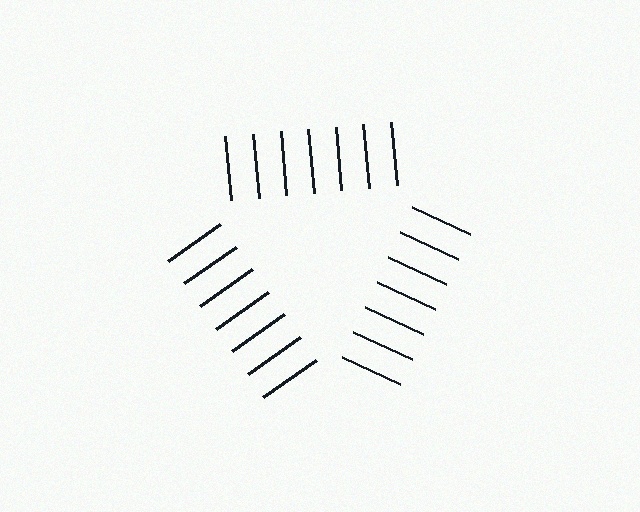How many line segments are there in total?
21 — 7 along each of the 3 edges.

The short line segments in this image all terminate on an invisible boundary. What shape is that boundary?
An illusory triangle — the line segments terminate on its edges but no continuous stroke is drawn.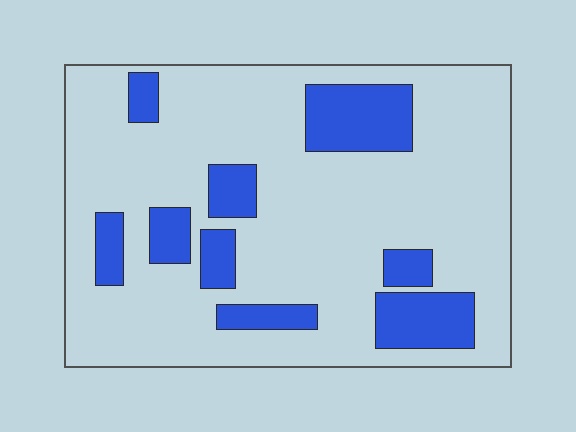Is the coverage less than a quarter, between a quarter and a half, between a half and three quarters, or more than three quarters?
Less than a quarter.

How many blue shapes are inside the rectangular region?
9.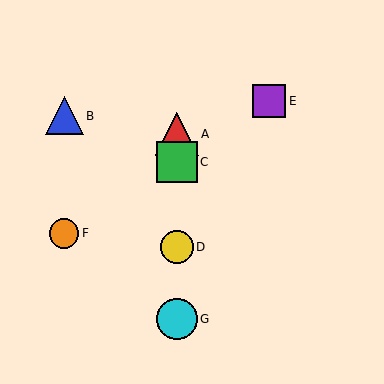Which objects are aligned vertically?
Objects A, C, D, G are aligned vertically.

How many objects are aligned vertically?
4 objects (A, C, D, G) are aligned vertically.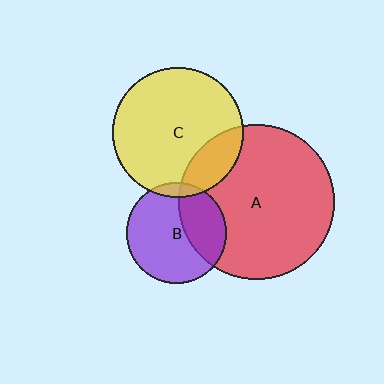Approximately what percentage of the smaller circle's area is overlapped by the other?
Approximately 5%.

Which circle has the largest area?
Circle A (red).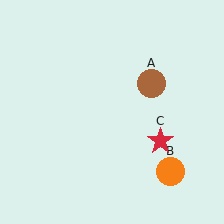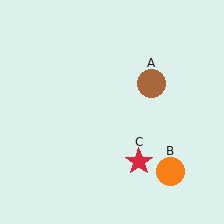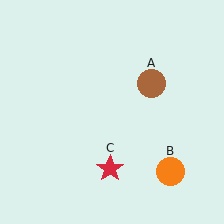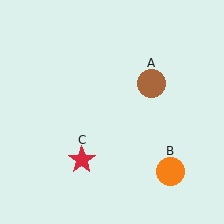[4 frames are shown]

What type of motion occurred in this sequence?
The red star (object C) rotated clockwise around the center of the scene.